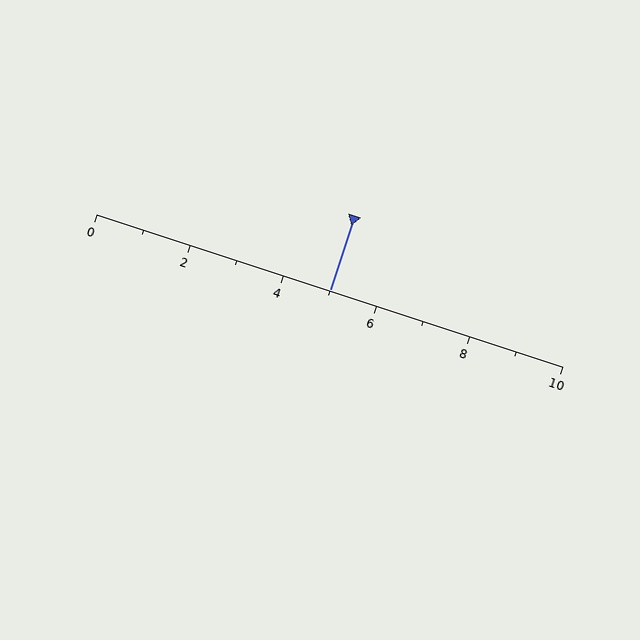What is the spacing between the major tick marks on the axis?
The major ticks are spaced 2 apart.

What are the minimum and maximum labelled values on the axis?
The axis runs from 0 to 10.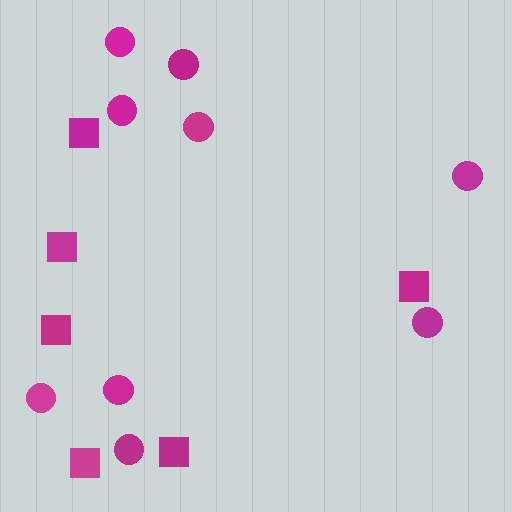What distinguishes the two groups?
There are 2 groups: one group of squares (6) and one group of circles (9).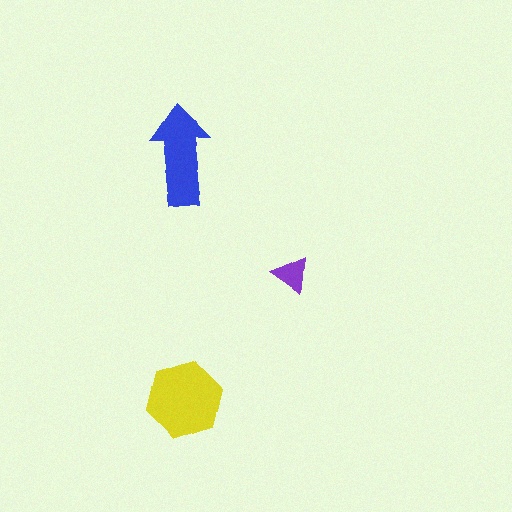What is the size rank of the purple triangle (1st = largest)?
3rd.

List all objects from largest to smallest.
The yellow hexagon, the blue arrow, the purple triangle.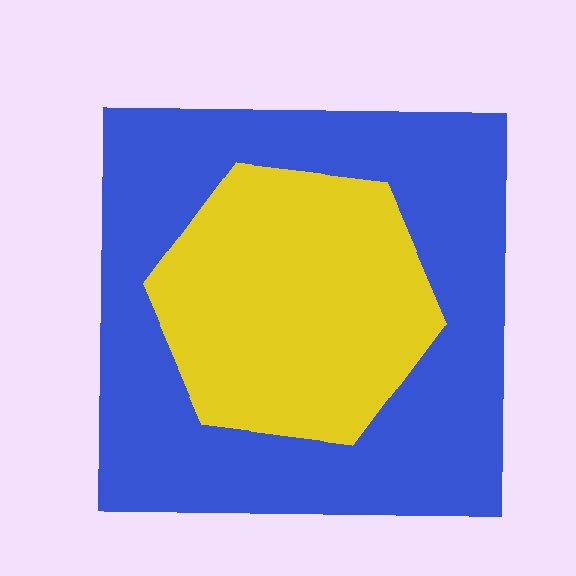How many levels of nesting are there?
2.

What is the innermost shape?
The yellow hexagon.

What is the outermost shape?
The blue square.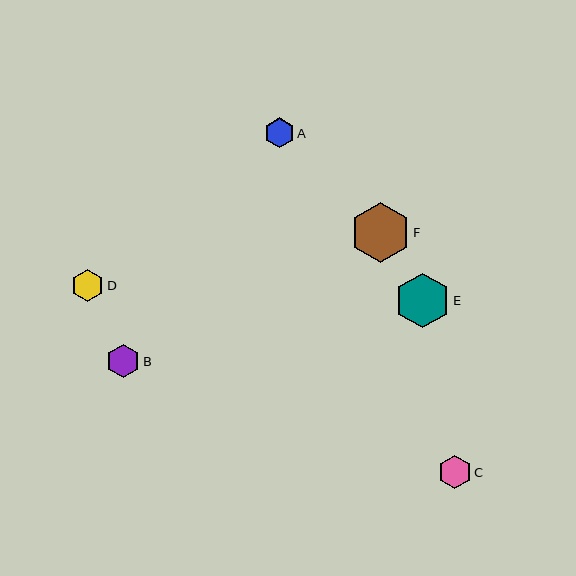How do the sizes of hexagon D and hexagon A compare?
Hexagon D and hexagon A are approximately the same size.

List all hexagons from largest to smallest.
From largest to smallest: F, E, B, C, D, A.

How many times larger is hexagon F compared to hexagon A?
Hexagon F is approximately 2.0 times the size of hexagon A.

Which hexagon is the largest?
Hexagon F is the largest with a size of approximately 60 pixels.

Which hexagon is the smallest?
Hexagon A is the smallest with a size of approximately 29 pixels.